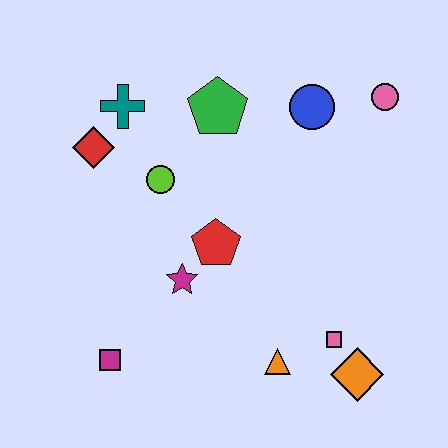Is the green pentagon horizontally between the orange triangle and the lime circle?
Yes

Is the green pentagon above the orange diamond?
Yes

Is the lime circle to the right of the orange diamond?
No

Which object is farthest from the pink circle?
The magenta square is farthest from the pink circle.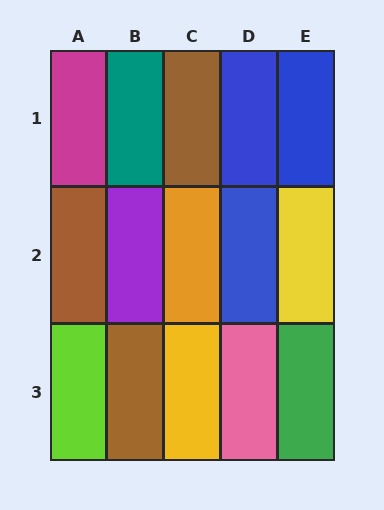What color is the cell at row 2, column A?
Brown.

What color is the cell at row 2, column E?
Yellow.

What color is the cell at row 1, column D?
Blue.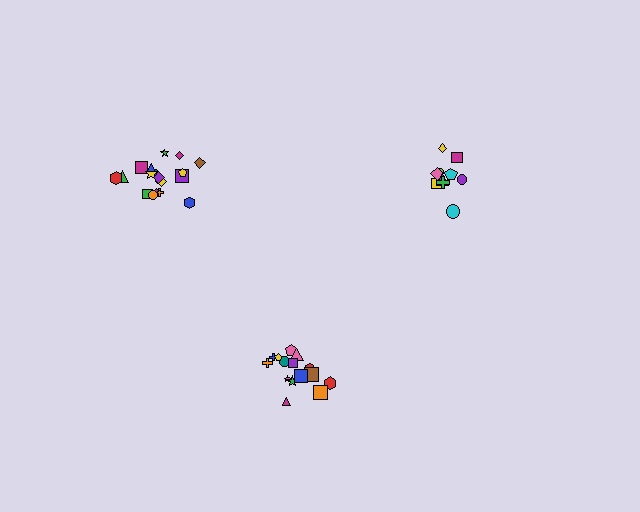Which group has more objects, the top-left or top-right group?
The top-left group.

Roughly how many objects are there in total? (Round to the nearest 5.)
Roughly 45 objects in total.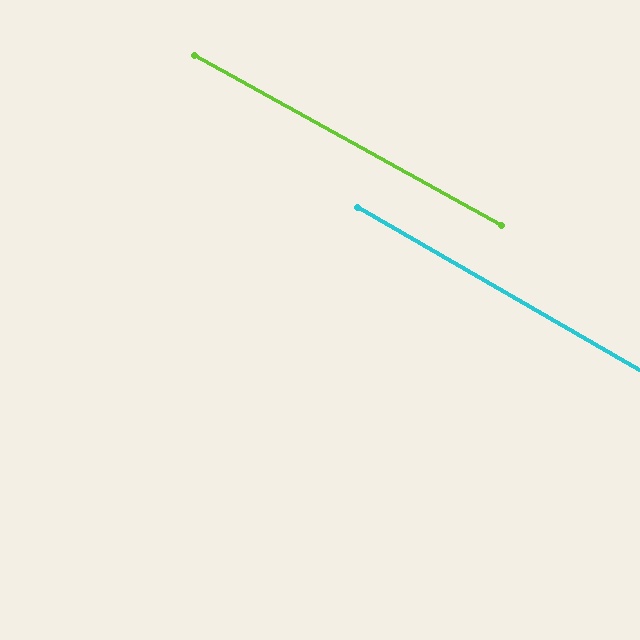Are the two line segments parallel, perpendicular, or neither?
Parallel — their directions differ by only 1.1°.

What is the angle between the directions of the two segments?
Approximately 1 degree.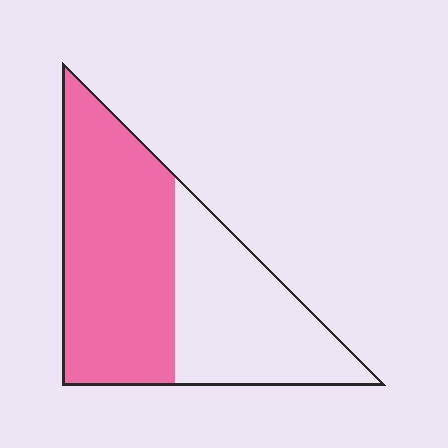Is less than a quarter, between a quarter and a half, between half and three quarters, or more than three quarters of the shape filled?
Between half and three quarters.